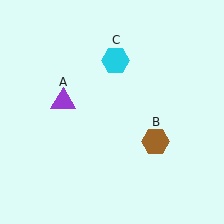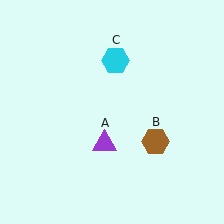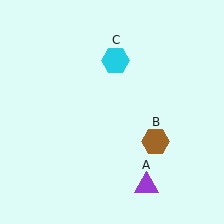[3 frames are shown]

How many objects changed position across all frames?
1 object changed position: purple triangle (object A).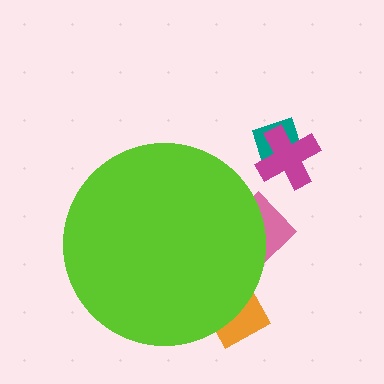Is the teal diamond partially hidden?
No, the teal diamond is fully visible.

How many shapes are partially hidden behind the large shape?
2 shapes are partially hidden.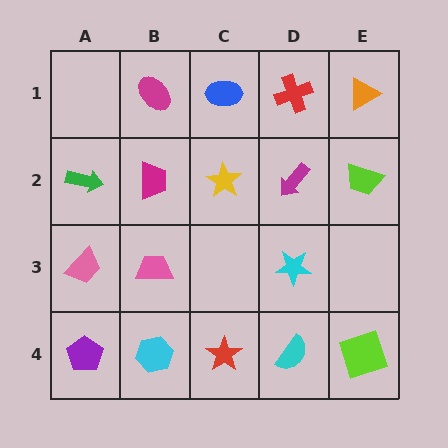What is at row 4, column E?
A lime square.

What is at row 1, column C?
A blue ellipse.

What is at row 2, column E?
A lime trapezoid.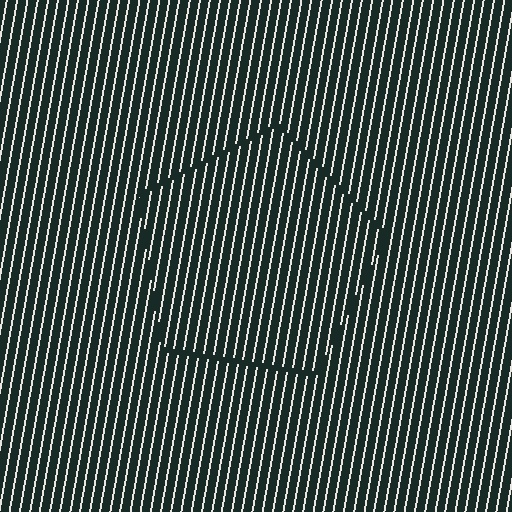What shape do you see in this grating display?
An illusory pentagon. The interior of the shape contains the same grating, shifted by half a period — the contour is defined by the phase discontinuity where line-ends from the inner and outer gratings abut.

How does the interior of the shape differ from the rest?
The interior of the shape contains the same grating, shifted by half a period — the contour is defined by the phase discontinuity where line-ends from the inner and outer gratings abut.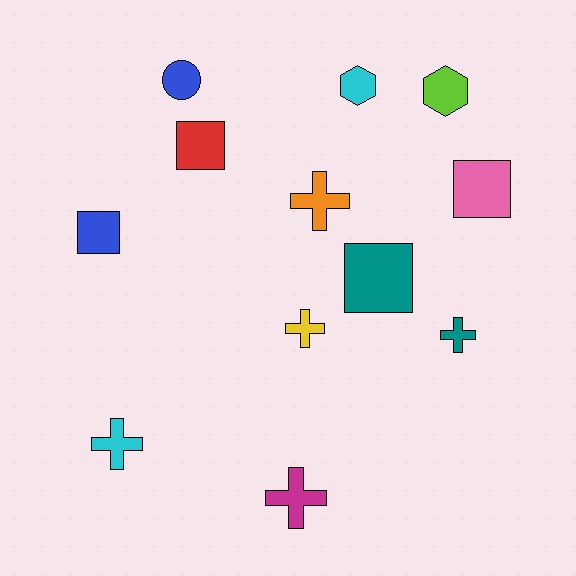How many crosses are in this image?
There are 5 crosses.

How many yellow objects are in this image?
There is 1 yellow object.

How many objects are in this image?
There are 12 objects.